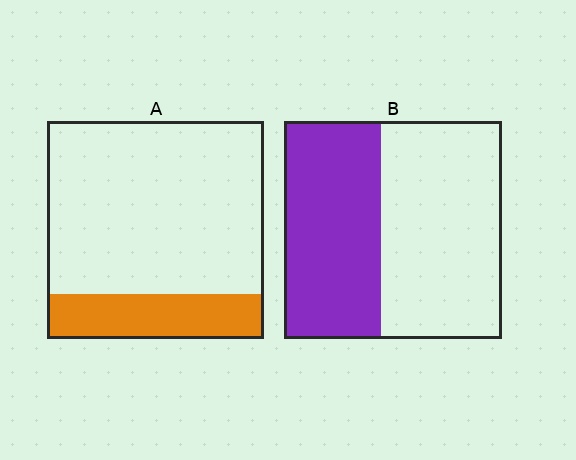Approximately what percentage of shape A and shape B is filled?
A is approximately 20% and B is approximately 45%.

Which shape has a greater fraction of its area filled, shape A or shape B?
Shape B.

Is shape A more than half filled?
No.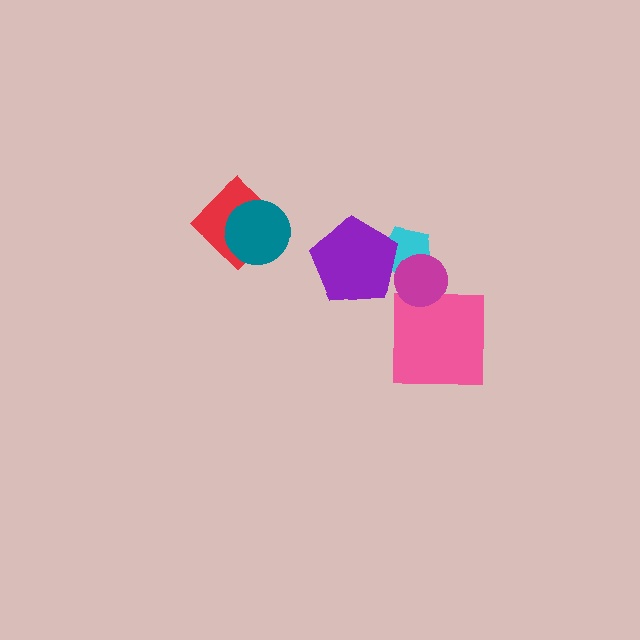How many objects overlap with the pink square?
1 object overlaps with the pink square.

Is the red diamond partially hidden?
Yes, it is partially covered by another shape.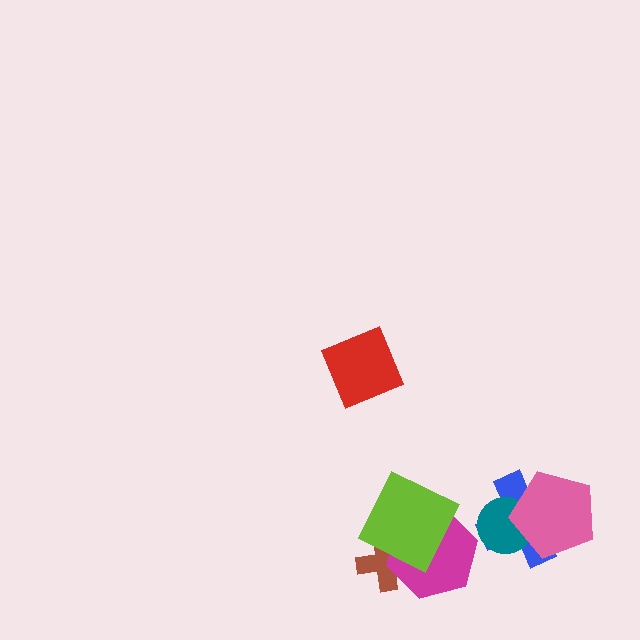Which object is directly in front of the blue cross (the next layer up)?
The teal circle is directly in front of the blue cross.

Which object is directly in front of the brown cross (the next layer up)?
The magenta hexagon is directly in front of the brown cross.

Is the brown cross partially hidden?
Yes, it is partially covered by another shape.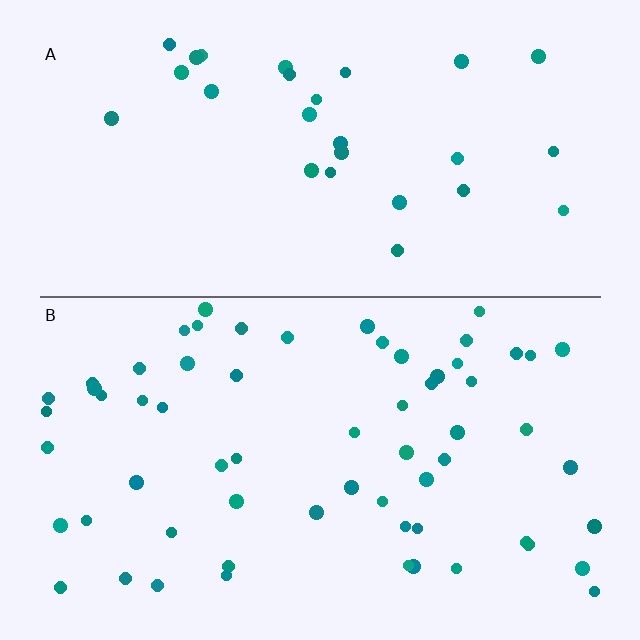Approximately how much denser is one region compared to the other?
Approximately 2.2× — region B over region A.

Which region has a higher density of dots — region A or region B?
B (the bottom).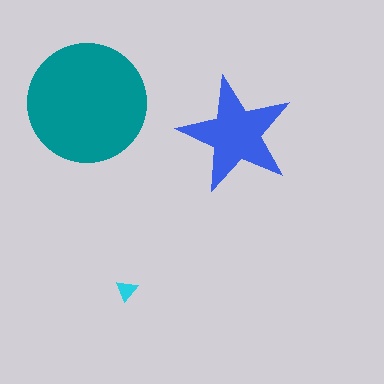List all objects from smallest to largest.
The cyan triangle, the blue star, the teal circle.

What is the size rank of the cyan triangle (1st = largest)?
3rd.